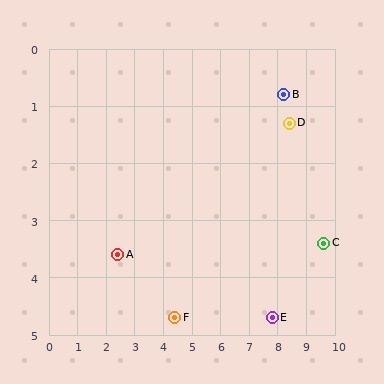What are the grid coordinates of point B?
Point B is at approximately (8.2, 0.8).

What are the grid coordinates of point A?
Point A is at approximately (2.4, 3.6).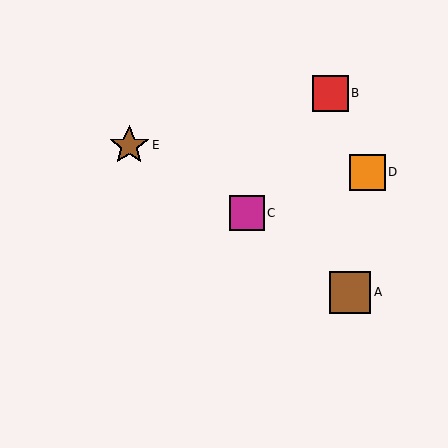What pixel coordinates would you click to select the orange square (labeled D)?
Click at (367, 172) to select the orange square D.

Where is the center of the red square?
The center of the red square is at (330, 93).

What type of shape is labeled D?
Shape D is an orange square.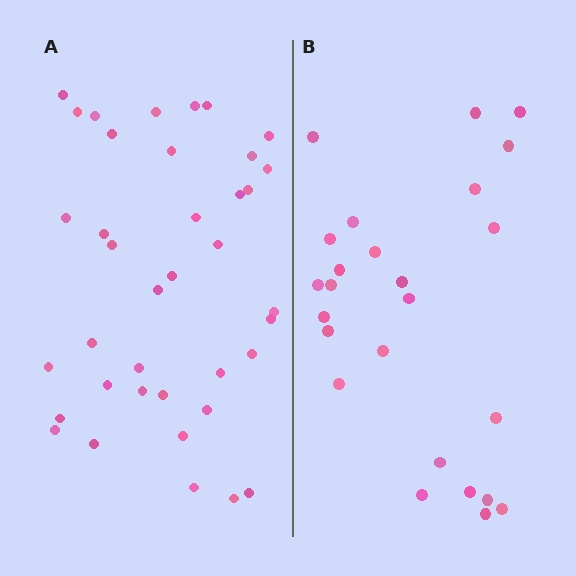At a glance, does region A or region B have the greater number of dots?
Region A (the left region) has more dots.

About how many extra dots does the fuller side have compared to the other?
Region A has approximately 15 more dots than region B.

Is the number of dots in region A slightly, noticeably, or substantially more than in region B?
Region A has substantially more. The ratio is roughly 1.5 to 1.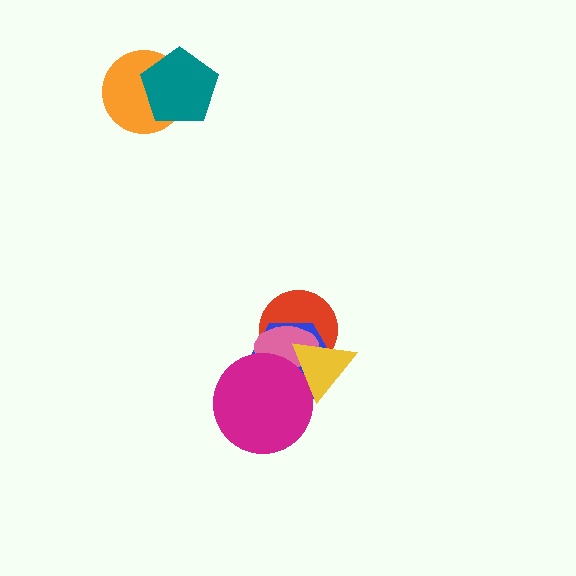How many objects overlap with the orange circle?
1 object overlaps with the orange circle.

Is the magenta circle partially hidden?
Yes, it is partially covered by another shape.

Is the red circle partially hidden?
Yes, it is partially covered by another shape.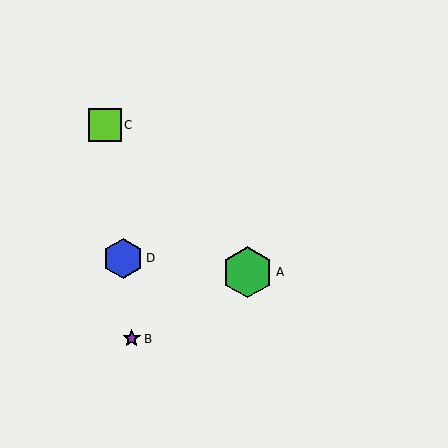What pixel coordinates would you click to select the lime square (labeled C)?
Click at (105, 125) to select the lime square C.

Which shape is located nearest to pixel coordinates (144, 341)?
The purple star (labeled B) at (132, 339) is nearest to that location.